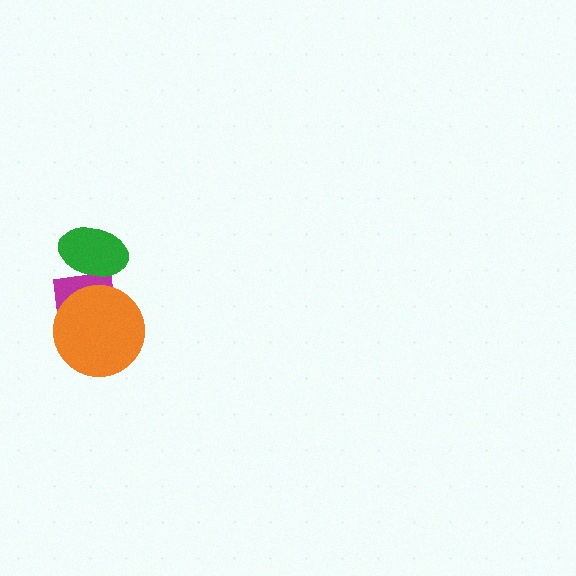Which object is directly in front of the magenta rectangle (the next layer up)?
The green ellipse is directly in front of the magenta rectangle.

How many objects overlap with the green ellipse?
1 object overlaps with the green ellipse.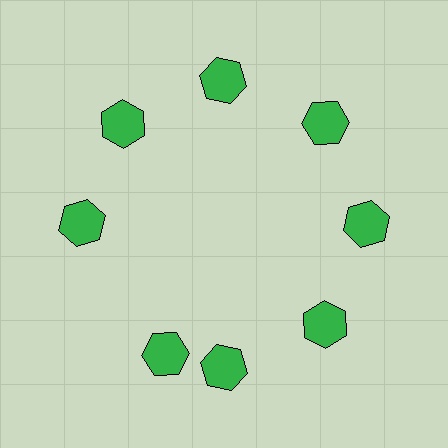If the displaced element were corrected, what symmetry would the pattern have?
It would have 8-fold rotational symmetry — the pattern would map onto itself every 45 degrees.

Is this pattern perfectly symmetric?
No. The 8 green hexagons are arranged in a ring, but one element near the 8 o'clock position is rotated out of alignment along the ring, breaking the 8-fold rotational symmetry.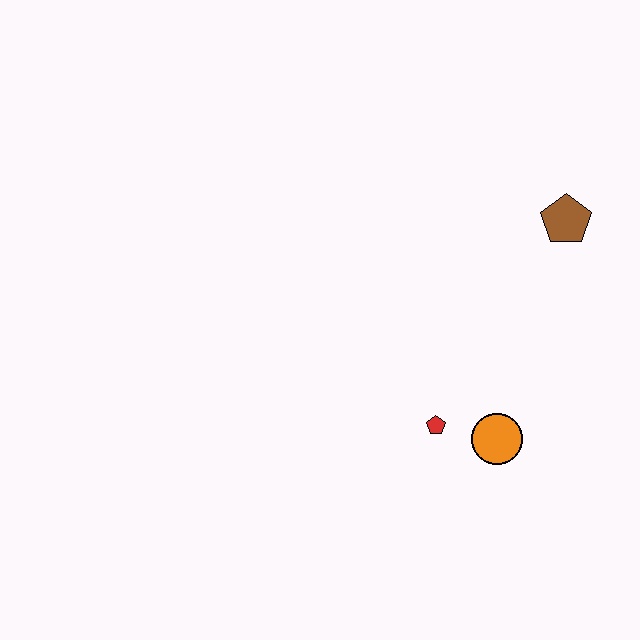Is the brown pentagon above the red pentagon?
Yes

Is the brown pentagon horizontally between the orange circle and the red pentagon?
No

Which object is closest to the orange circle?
The red pentagon is closest to the orange circle.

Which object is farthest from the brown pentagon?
The red pentagon is farthest from the brown pentagon.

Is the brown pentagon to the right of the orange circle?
Yes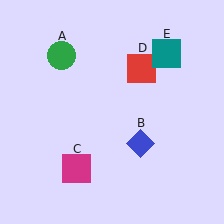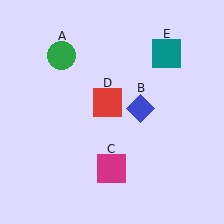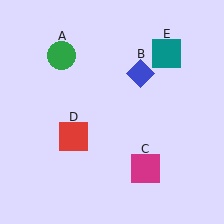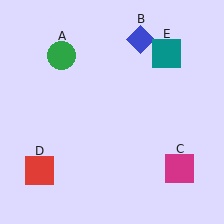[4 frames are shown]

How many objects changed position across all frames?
3 objects changed position: blue diamond (object B), magenta square (object C), red square (object D).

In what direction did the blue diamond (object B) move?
The blue diamond (object B) moved up.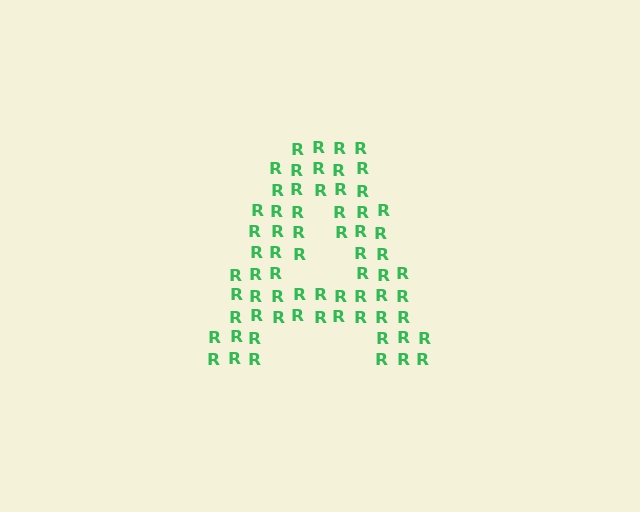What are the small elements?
The small elements are letter R's.